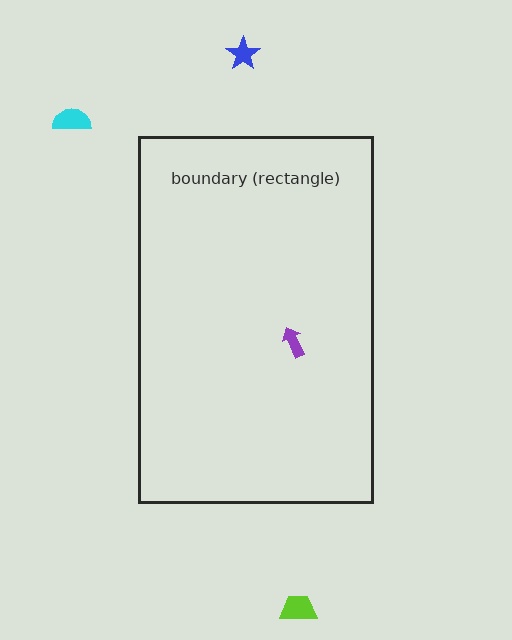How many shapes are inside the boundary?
1 inside, 3 outside.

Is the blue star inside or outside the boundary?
Outside.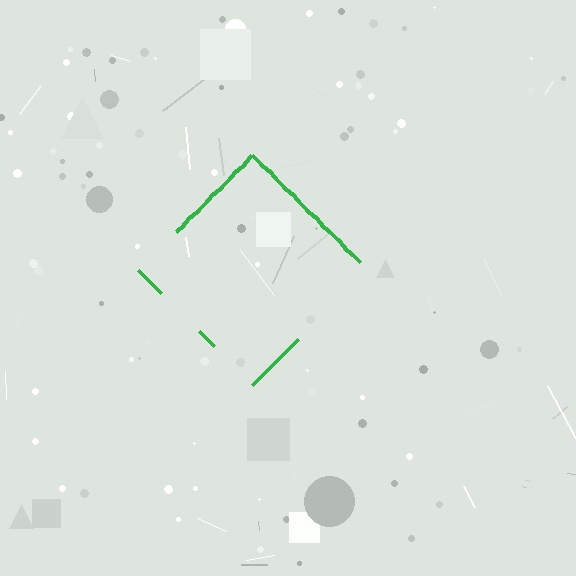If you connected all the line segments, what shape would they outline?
They would outline a diamond.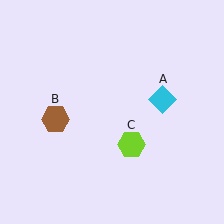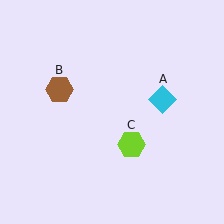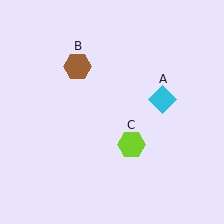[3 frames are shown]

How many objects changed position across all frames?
1 object changed position: brown hexagon (object B).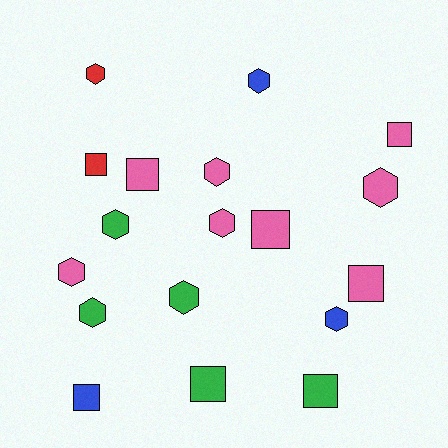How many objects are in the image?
There are 18 objects.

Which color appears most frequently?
Pink, with 8 objects.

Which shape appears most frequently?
Hexagon, with 10 objects.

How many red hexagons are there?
There is 1 red hexagon.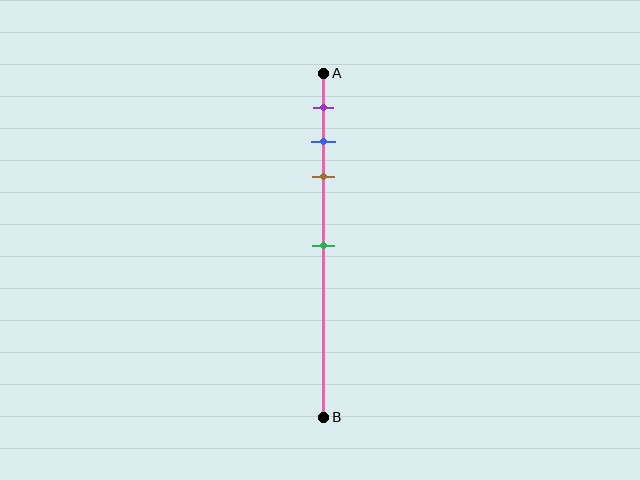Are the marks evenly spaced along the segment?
No, the marks are not evenly spaced.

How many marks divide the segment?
There are 4 marks dividing the segment.